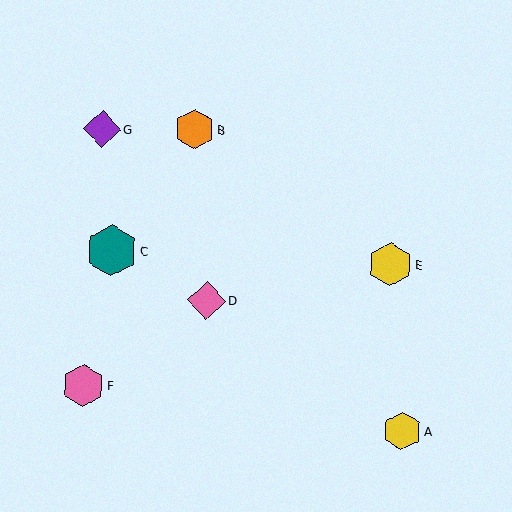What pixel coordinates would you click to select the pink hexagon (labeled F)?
Click at (83, 385) to select the pink hexagon F.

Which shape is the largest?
The teal hexagon (labeled C) is the largest.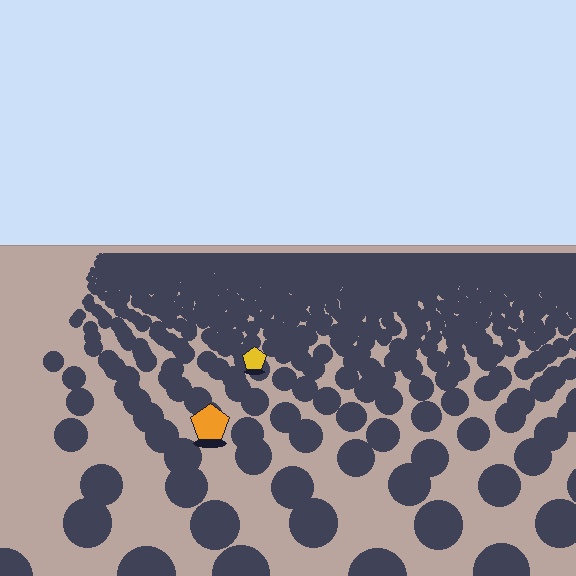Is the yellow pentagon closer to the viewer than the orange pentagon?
No. The orange pentagon is closer — you can tell from the texture gradient: the ground texture is coarser near it.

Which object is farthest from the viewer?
The yellow pentagon is farthest from the viewer. It appears smaller and the ground texture around it is denser.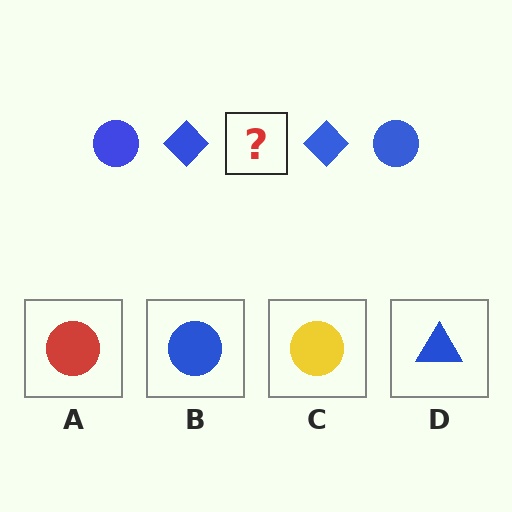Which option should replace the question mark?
Option B.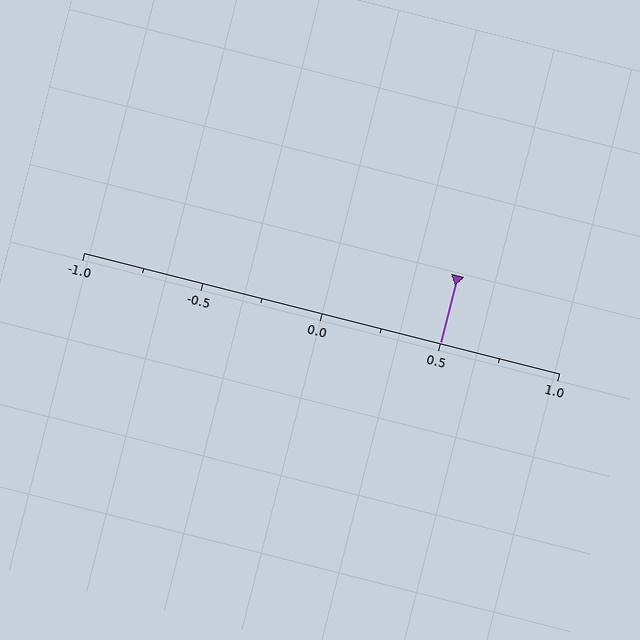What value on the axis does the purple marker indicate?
The marker indicates approximately 0.5.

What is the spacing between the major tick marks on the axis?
The major ticks are spaced 0.5 apart.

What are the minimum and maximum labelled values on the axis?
The axis runs from -1.0 to 1.0.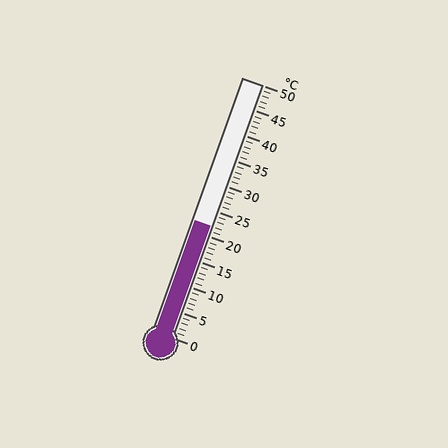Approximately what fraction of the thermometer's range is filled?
The thermometer is filled to approximately 45% of its range.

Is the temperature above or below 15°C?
The temperature is above 15°C.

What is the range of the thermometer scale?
The thermometer scale ranges from 0°C to 50°C.